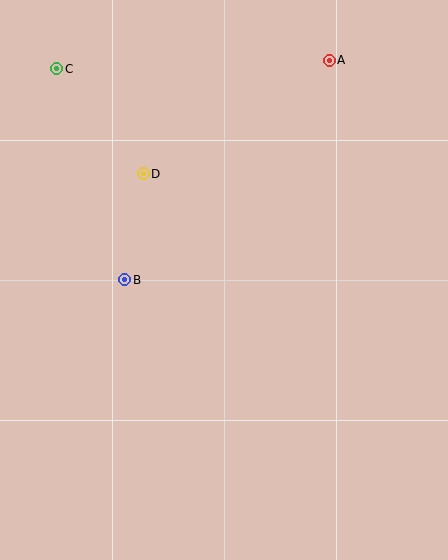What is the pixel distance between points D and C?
The distance between D and C is 136 pixels.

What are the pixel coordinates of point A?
Point A is at (329, 60).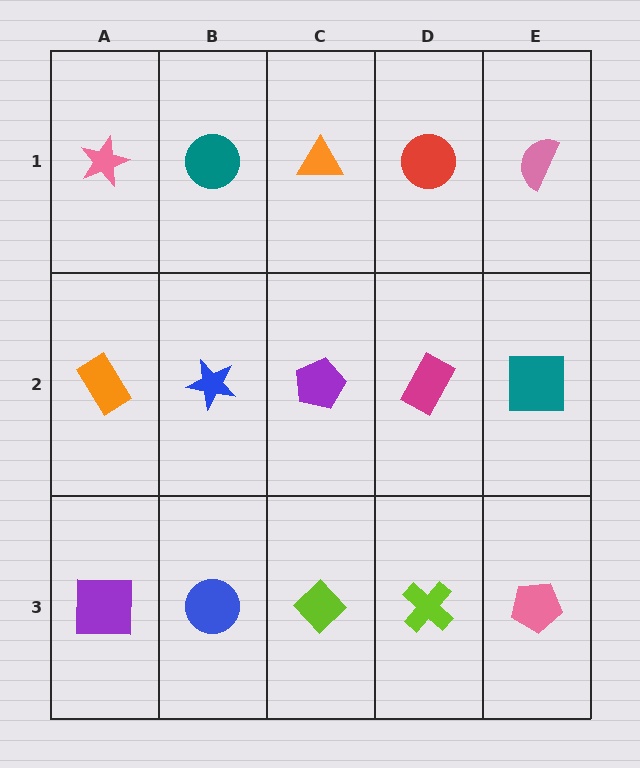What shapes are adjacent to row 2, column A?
A pink star (row 1, column A), a purple square (row 3, column A), a blue star (row 2, column B).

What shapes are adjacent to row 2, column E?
A pink semicircle (row 1, column E), a pink pentagon (row 3, column E), a magenta rectangle (row 2, column D).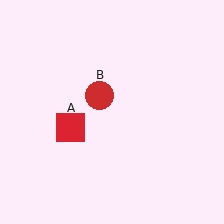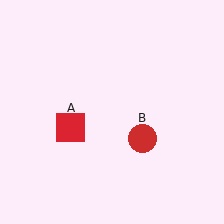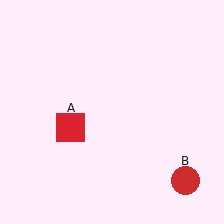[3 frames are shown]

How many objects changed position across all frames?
1 object changed position: red circle (object B).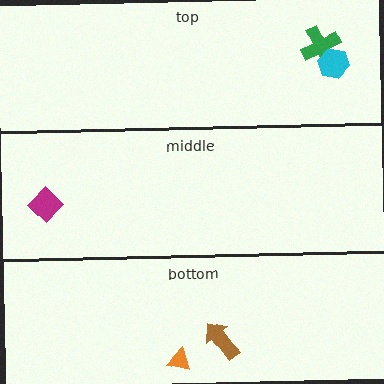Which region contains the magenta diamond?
The middle region.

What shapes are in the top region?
The green cross, the cyan hexagon.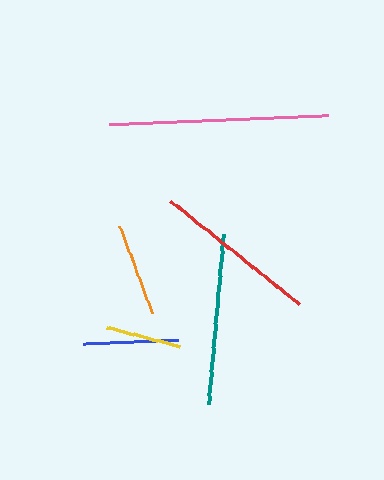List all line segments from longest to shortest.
From longest to shortest: pink, teal, red, blue, orange, yellow.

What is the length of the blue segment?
The blue segment is approximately 95 pixels long.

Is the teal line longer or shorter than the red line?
The teal line is longer than the red line.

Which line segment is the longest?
The pink line is the longest at approximately 219 pixels.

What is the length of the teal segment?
The teal segment is approximately 171 pixels long.